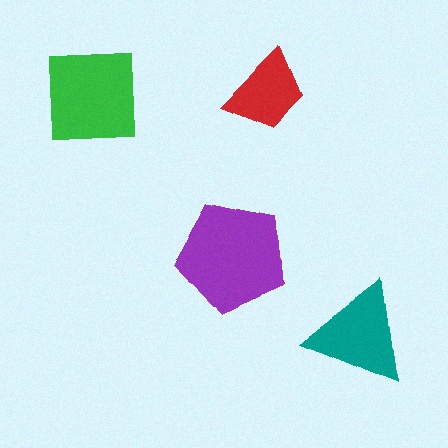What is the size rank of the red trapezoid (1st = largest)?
4th.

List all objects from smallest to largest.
The red trapezoid, the teal triangle, the green square, the purple pentagon.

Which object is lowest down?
The teal triangle is bottommost.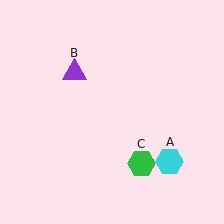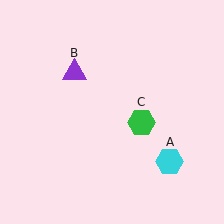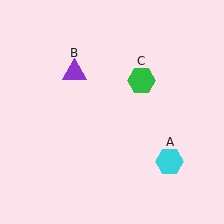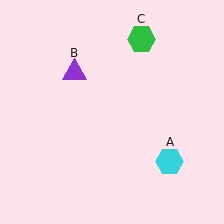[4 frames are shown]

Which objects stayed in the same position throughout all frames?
Cyan hexagon (object A) and purple triangle (object B) remained stationary.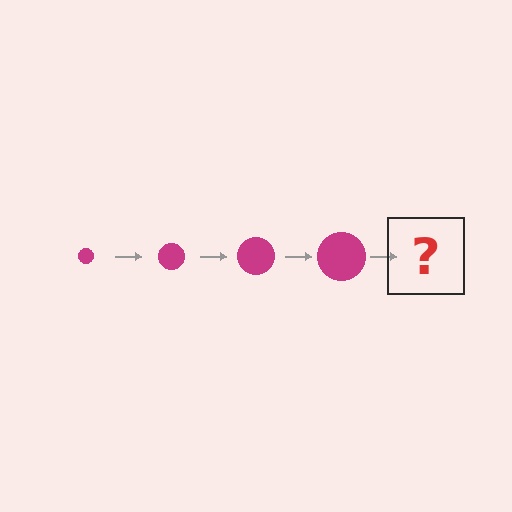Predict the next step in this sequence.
The next step is a magenta circle, larger than the previous one.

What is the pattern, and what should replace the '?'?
The pattern is that the circle gets progressively larger each step. The '?' should be a magenta circle, larger than the previous one.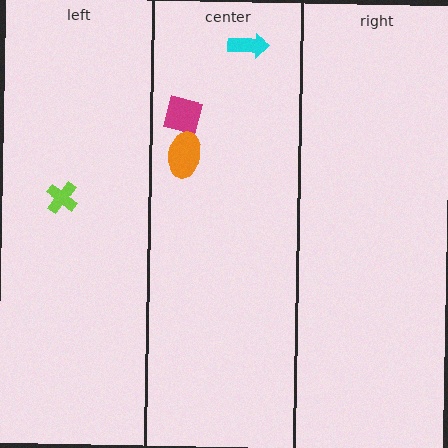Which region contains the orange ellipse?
The center region.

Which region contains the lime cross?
The left region.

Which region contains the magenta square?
The center region.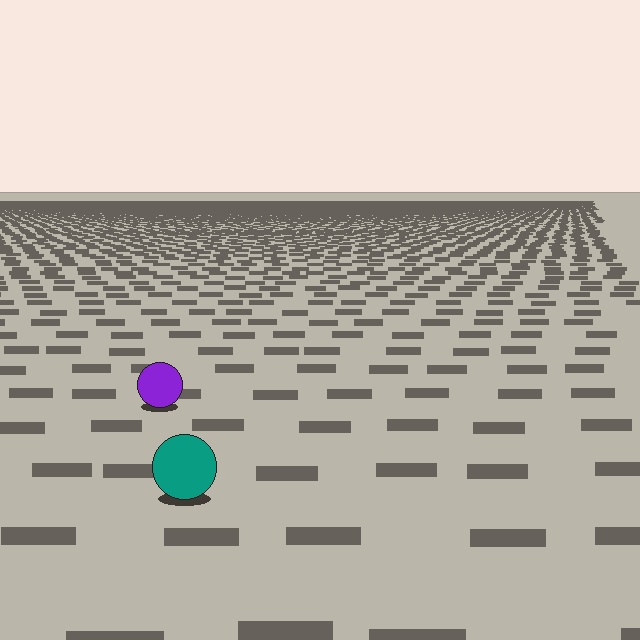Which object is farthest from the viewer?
The purple circle is farthest from the viewer. It appears smaller and the ground texture around it is denser.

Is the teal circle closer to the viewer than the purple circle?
Yes. The teal circle is closer — you can tell from the texture gradient: the ground texture is coarser near it.